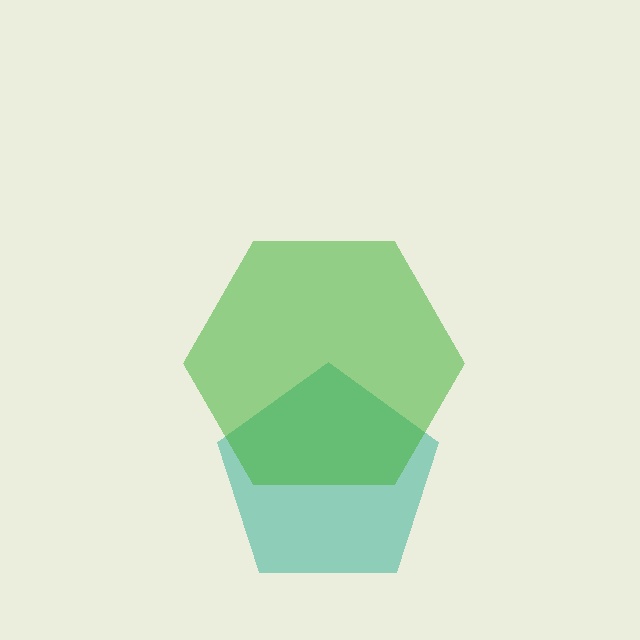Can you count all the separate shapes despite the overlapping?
Yes, there are 2 separate shapes.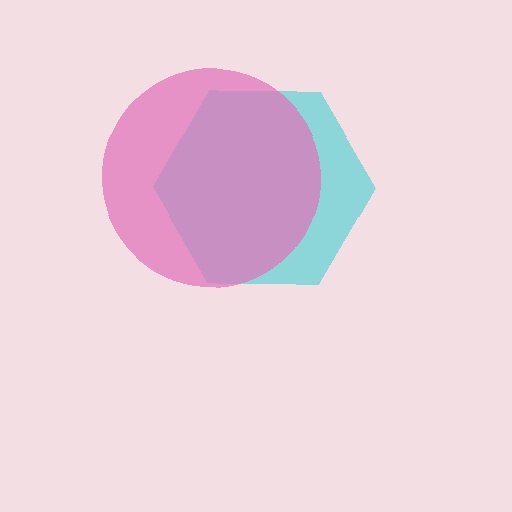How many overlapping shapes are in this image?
There are 2 overlapping shapes in the image.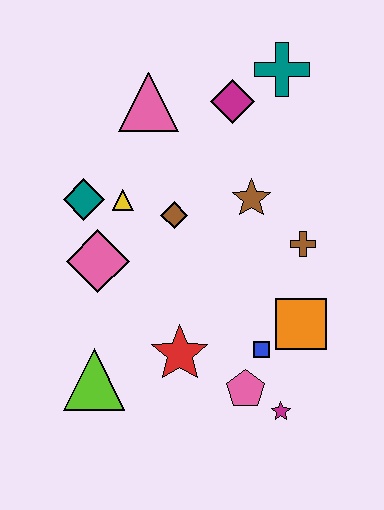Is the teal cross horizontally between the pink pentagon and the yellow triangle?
No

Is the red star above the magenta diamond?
No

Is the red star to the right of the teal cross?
No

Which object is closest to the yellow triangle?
The teal diamond is closest to the yellow triangle.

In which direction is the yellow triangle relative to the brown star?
The yellow triangle is to the left of the brown star.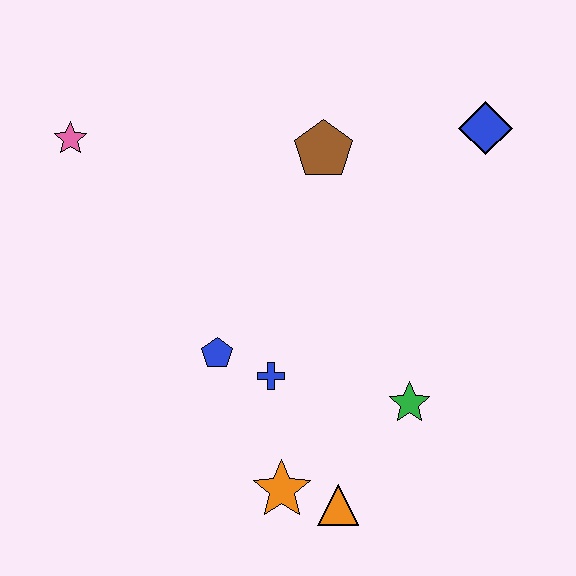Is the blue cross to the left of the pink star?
No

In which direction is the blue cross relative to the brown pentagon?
The blue cross is below the brown pentagon.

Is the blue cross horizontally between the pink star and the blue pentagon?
No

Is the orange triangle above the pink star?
No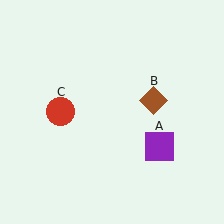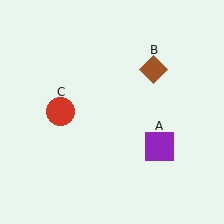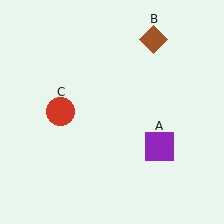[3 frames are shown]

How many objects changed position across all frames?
1 object changed position: brown diamond (object B).